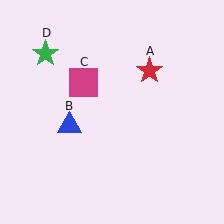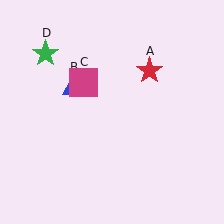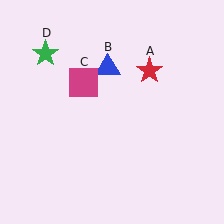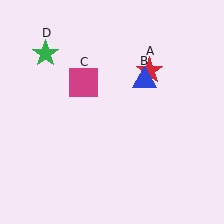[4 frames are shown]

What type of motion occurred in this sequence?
The blue triangle (object B) rotated clockwise around the center of the scene.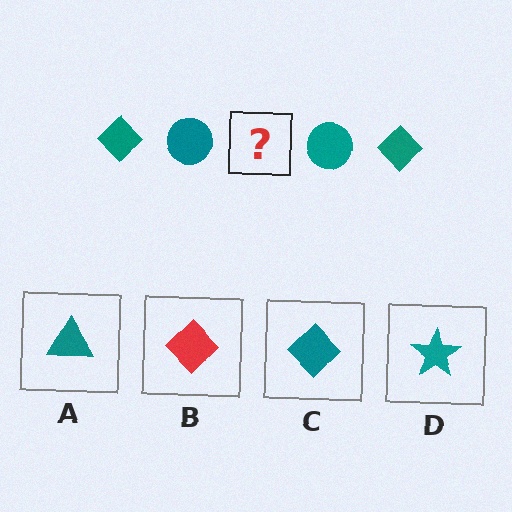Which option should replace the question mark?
Option C.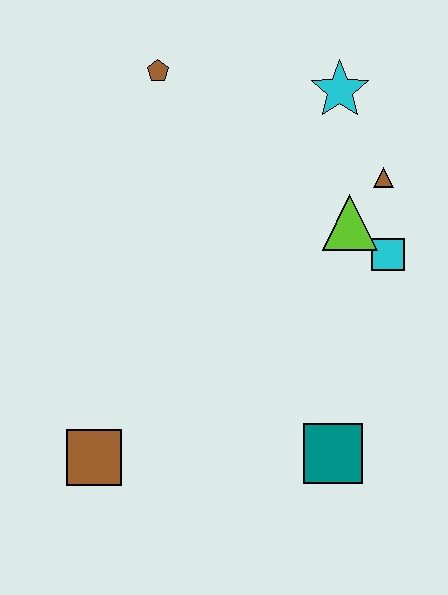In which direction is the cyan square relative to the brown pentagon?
The cyan square is to the right of the brown pentagon.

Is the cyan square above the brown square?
Yes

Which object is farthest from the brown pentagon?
The teal square is farthest from the brown pentagon.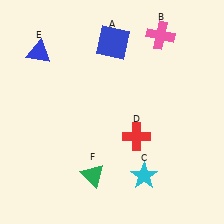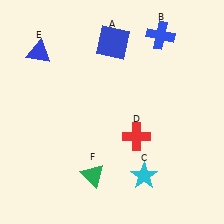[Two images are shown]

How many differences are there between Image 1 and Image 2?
There is 1 difference between the two images.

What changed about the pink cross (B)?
In Image 1, B is pink. In Image 2, it changed to blue.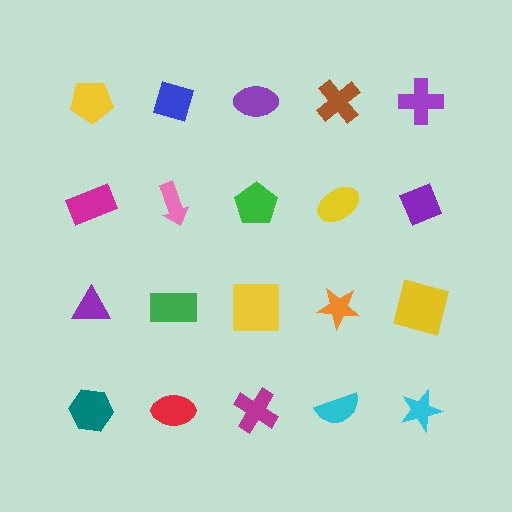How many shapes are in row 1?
5 shapes.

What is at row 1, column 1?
A yellow pentagon.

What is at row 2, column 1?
A magenta rectangle.